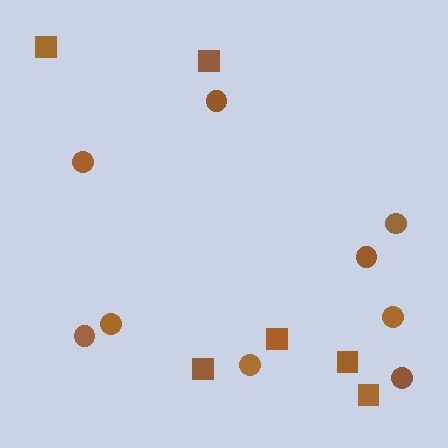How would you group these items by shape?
There are 2 groups: one group of circles (9) and one group of squares (6).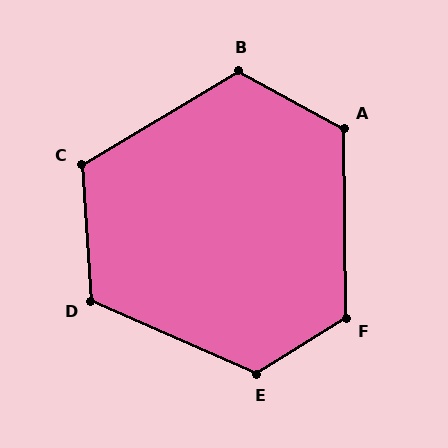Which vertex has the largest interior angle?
E, at approximately 124 degrees.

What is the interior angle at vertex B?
Approximately 121 degrees (obtuse).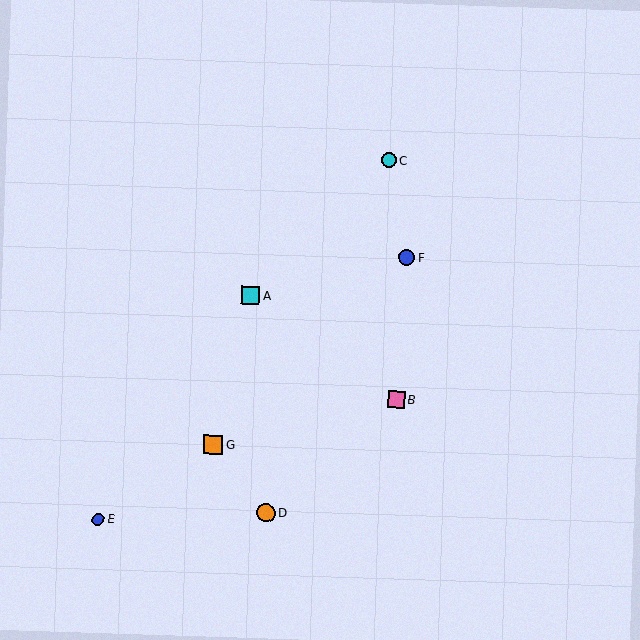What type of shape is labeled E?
Shape E is a blue circle.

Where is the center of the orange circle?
The center of the orange circle is at (266, 513).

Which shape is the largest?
The orange square (labeled G) is the largest.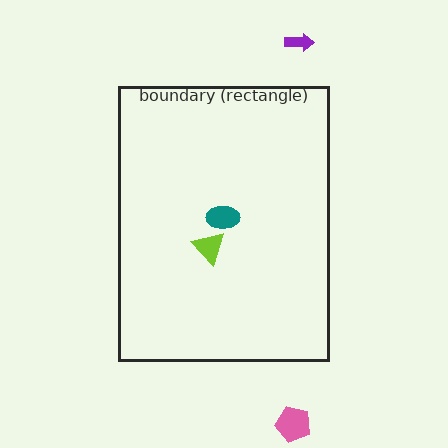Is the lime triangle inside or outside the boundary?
Inside.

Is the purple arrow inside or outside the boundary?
Outside.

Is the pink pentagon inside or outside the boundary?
Outside.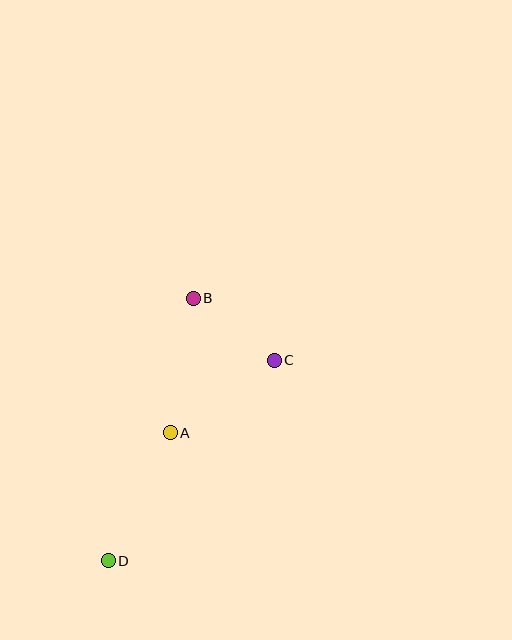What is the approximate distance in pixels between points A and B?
The distance between A and B is approximately 137 pixels.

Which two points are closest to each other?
Points B and C are closest to each other.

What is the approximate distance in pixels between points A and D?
The distance between A and D is approximately 142 pixels.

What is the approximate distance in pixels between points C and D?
The distance between C and D is approximately 260 pixels.